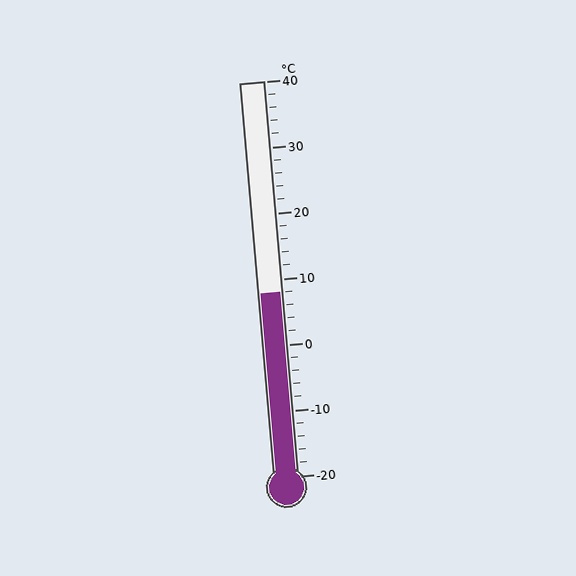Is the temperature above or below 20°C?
The temperature is below 20°C.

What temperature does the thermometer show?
The thermometer shows approximately 8°C.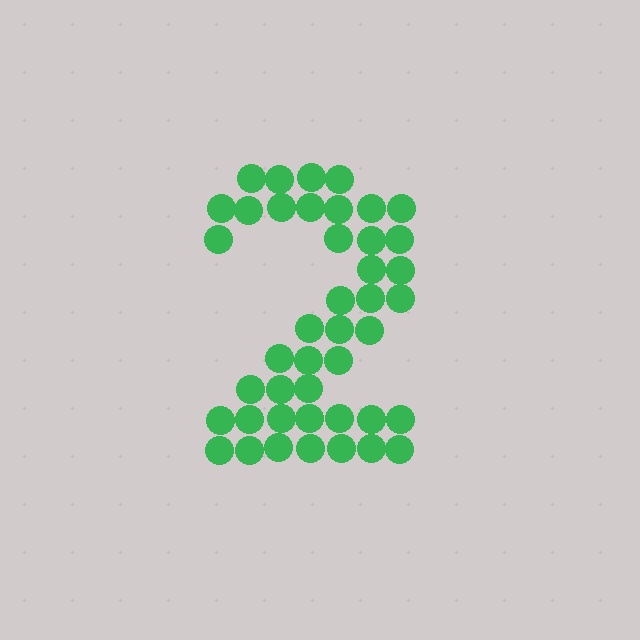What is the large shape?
The large shape is the digit 2.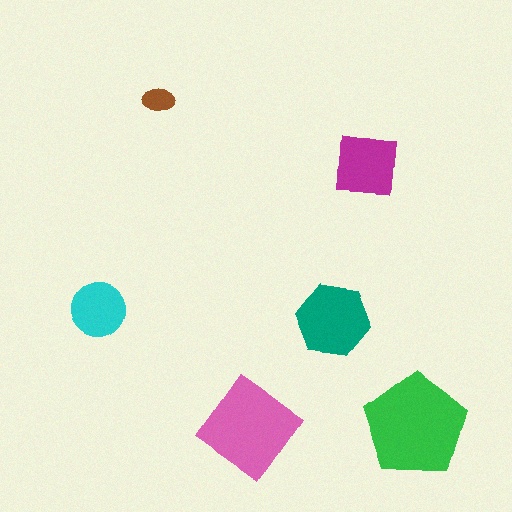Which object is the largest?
The green pentagon.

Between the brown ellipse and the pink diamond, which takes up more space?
The pink diamond.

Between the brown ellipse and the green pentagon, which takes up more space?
The green pentagon.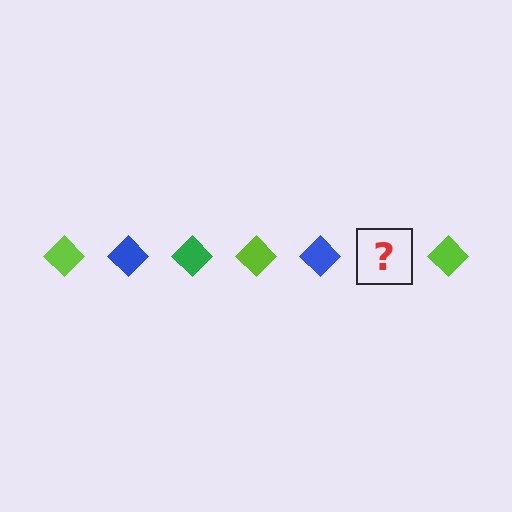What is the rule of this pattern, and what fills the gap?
The rule is that the pattern cycles through lime, blue, green diamonds. The gap should be filled with a green diamond.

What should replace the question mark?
The question mark should be replaced with a green diamond.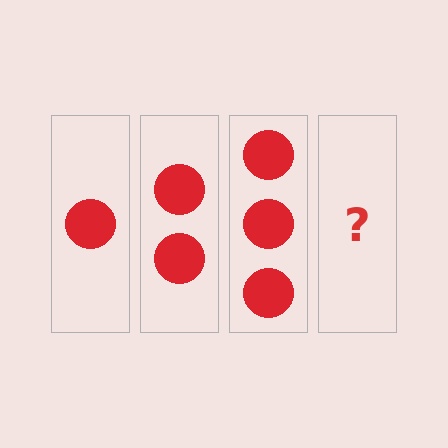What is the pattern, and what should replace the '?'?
The pattern is that each step adds one more circle. The '?' should be 4 circles.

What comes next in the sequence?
The next element should be 4 circles.